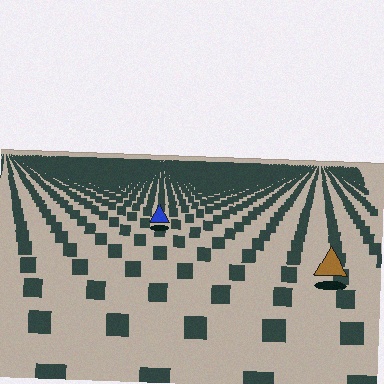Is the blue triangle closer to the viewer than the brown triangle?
No. The brown triangle is closer — you can tell from the texture gradient: the ground texture is coarser near it.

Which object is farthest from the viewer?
The blue triangle is farthest from the viewer. It appears smaller and the ground texture around it is denser.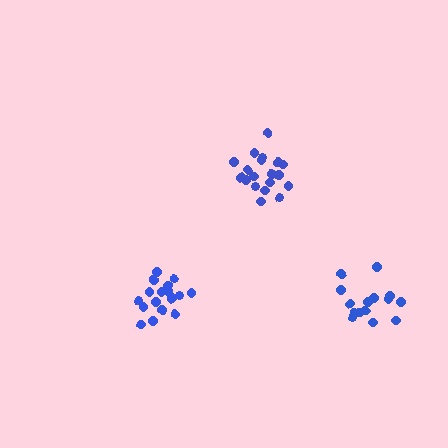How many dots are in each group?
Group 1: 19 dots, Group 2: 17 dots, Group 3: 15 dots (51 total).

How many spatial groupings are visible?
There are 3 spatial groupings.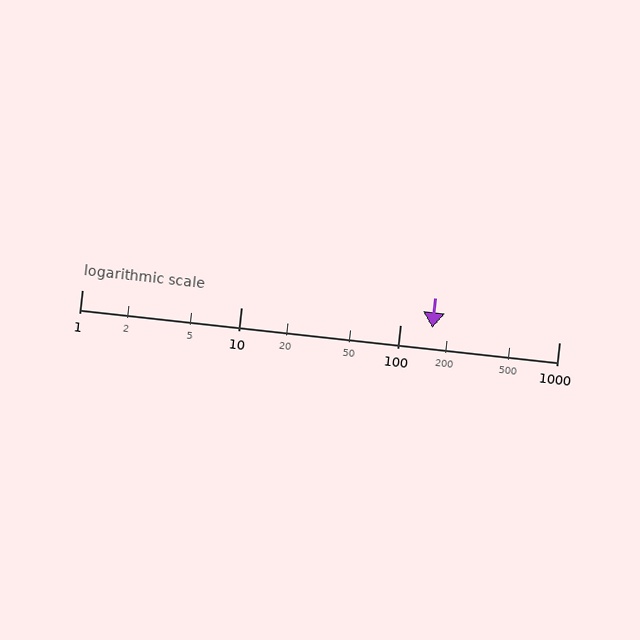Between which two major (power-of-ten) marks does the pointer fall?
The pointer is between 100 and 1000.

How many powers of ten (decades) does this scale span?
The scale spans 3 decades, from 1 to 1000.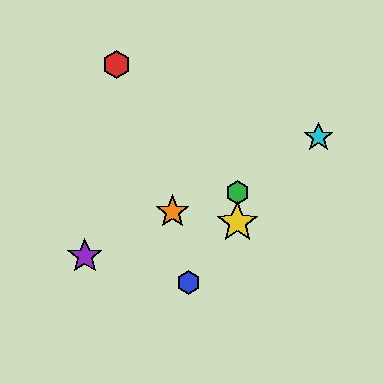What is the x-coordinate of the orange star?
The orange star is at x≈173.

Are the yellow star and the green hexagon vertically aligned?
Yes, both are at x≈237.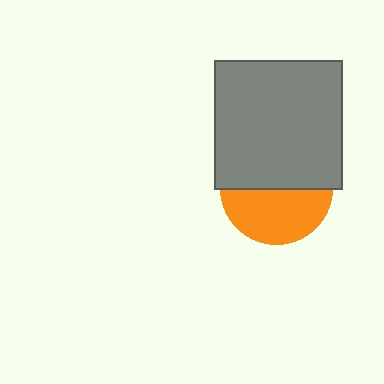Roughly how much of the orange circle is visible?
About half of it is visible (roughly 49%).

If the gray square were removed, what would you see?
You would see the complete orange circle.